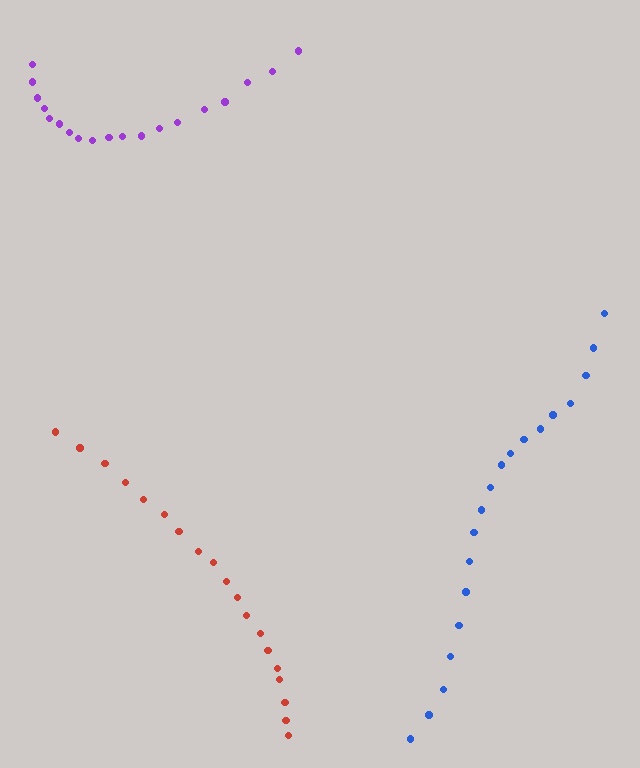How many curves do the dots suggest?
There are 3 distinct paths.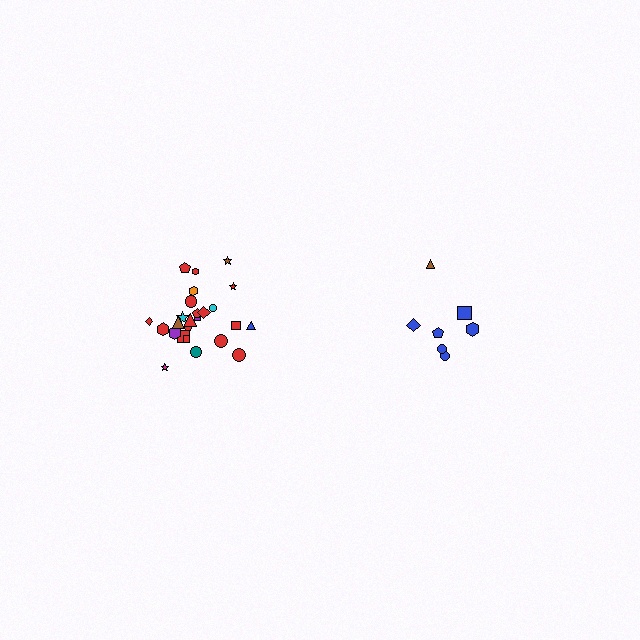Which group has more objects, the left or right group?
The left group.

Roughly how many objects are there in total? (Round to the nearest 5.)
Roughly 30 objects in total.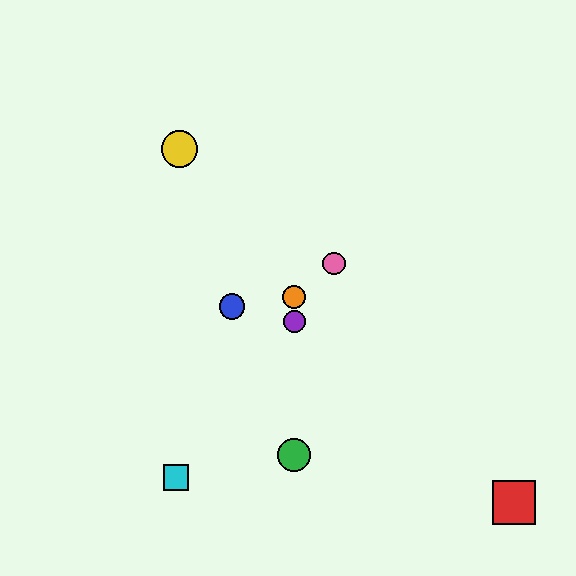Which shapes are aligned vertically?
The green circle, the purple circle, the orange circle are aligned vertically.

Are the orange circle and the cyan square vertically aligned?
No, the orange circle is at x≈294 and the cyan square is at x≈176.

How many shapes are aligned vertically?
3 shapes (the green circle, the purple circle, the orange circle) are aligned vertically.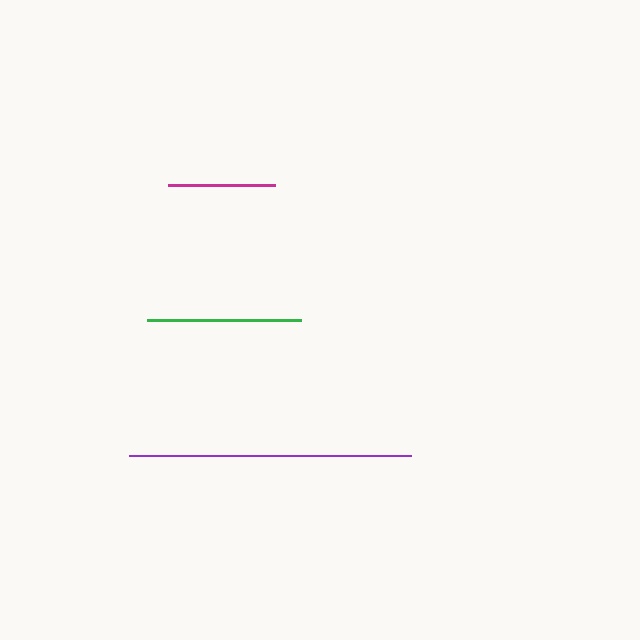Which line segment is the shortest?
The magenta line is the shortest at approximately 107 pixels.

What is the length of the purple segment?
The purple segment is approximately 281 pixels long.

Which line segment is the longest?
The purple line is the longest at approximately 281 pixels.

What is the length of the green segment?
The green segment is approximately 155 pixels long.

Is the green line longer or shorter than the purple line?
The purple line is longer than the green line.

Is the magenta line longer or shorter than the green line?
The green line is longer than the magenta line.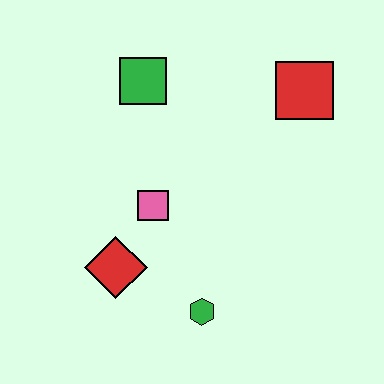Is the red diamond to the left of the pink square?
Yes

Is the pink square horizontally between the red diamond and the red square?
Yes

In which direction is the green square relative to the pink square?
The green square is above the pink square.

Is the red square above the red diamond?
Yes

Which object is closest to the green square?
The pink square is closest to the green square.